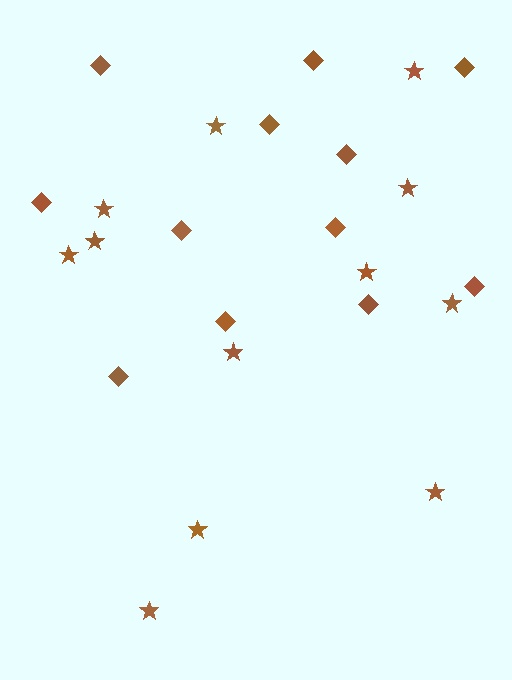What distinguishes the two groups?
There are 2 groups: one group of stars (12) and one group of diamonds (12).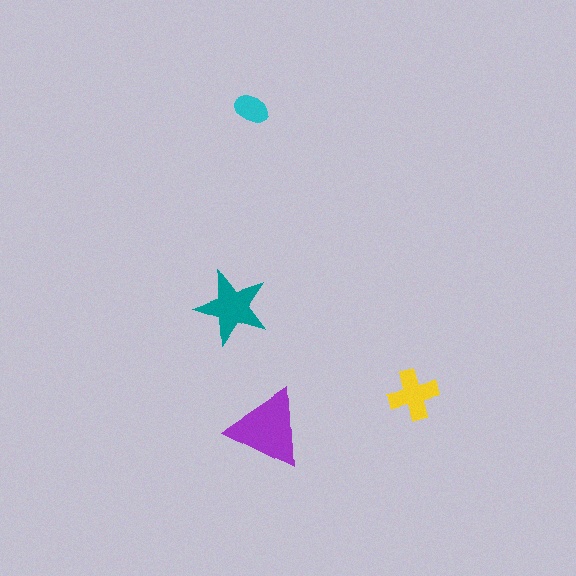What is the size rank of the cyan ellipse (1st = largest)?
4th.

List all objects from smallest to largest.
The cyan ellipse, the yellow cross, the teal star, the purple triangle.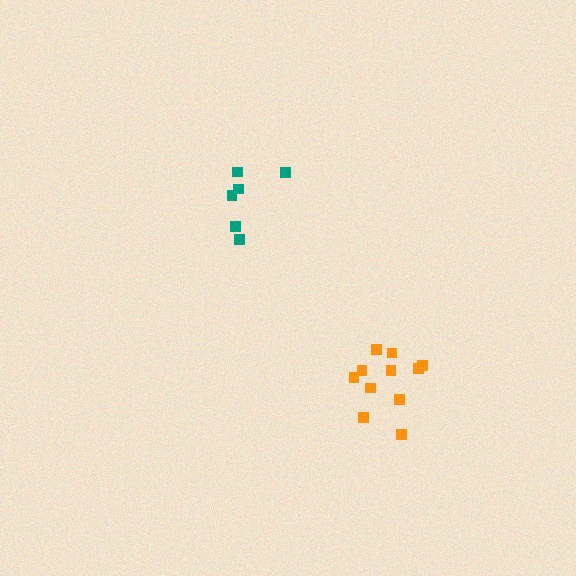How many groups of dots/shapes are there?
There are 2 groups.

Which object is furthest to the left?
The teal cluster is leftmost.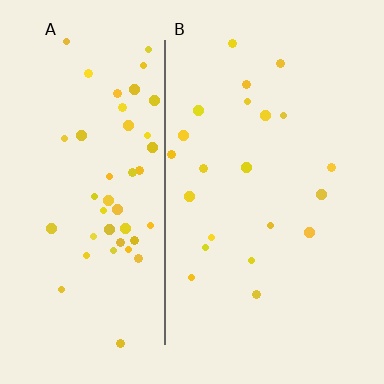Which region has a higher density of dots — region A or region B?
A (the left).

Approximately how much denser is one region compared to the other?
Approximately 2.4× — region A over region B.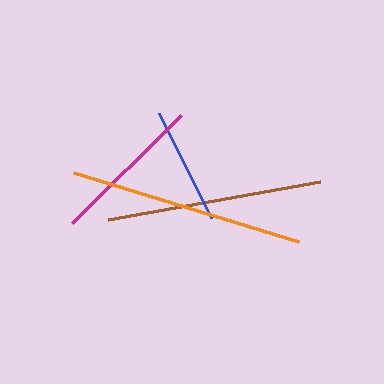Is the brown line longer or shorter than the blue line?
The brown line is longer than the blue line.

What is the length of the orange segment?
The orange segment is approximately 235 pixels long.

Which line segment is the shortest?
The blue line is the shortest at approximately 118 pixels.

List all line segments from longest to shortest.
From longest to shortest: orange, brown, magenta, blue.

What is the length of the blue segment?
The blue segment is approximately 118 pixels long.